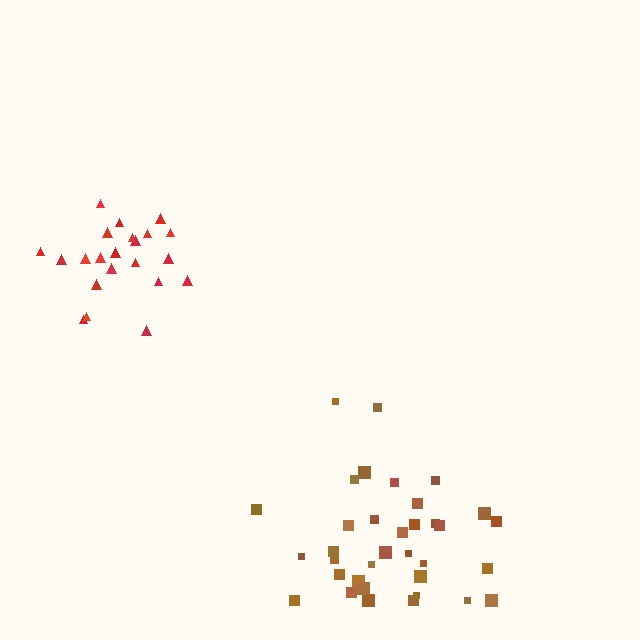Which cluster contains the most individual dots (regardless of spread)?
Brown (35).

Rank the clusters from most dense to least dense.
red, brown.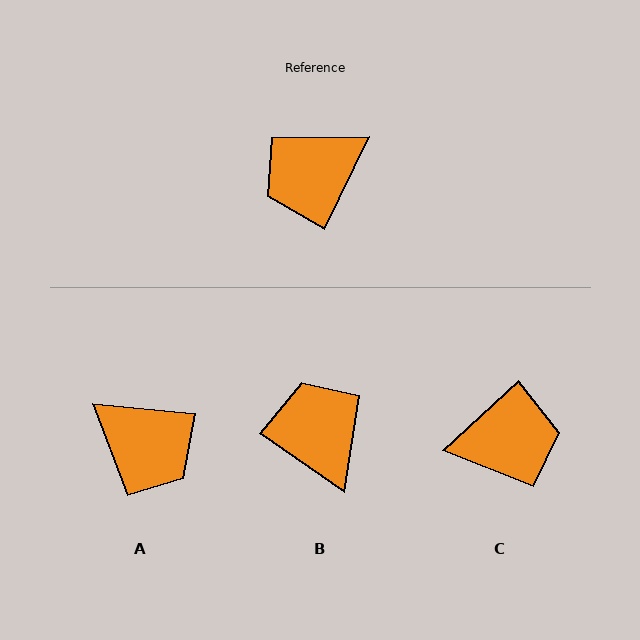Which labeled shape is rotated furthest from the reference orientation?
C, about 159 degrees away.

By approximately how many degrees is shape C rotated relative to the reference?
Approximately 159 degrees counter-clockwise.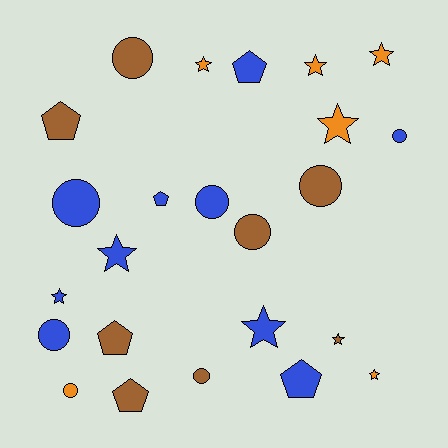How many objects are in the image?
There are 24 objects.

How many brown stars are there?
There is 1 brown star.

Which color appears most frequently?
Blue, with 10 objects.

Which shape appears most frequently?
Star, with 9 objects.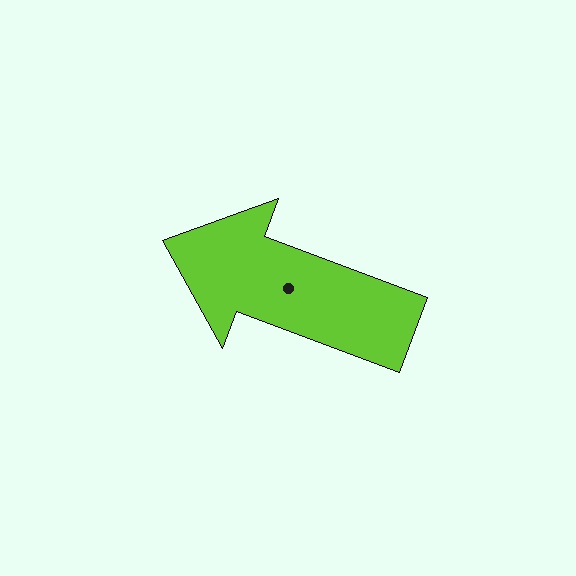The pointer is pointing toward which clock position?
Roughly 10 o'clock.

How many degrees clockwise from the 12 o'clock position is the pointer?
Approximately 291 degrees.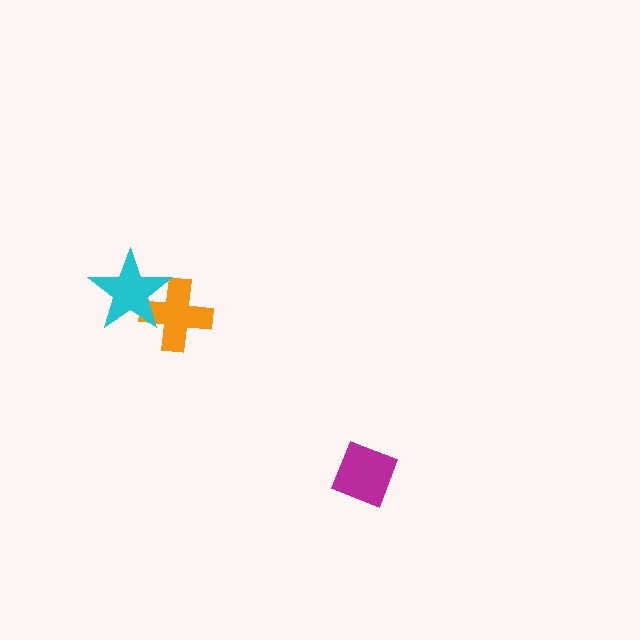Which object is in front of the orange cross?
The cyan star is in front of the orange cross.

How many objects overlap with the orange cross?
1 object overlaps with the orange cross.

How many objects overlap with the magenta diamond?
0 objects overlap with the magenta diamond.